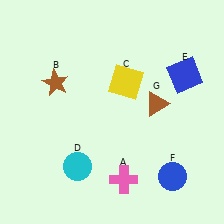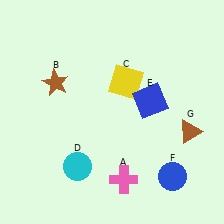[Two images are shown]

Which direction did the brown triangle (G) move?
The brown triangle (G) moved right.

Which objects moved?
The objects that moved are: the blue square (E), the brown triangle (G).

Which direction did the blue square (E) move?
The blue square (E) moved left.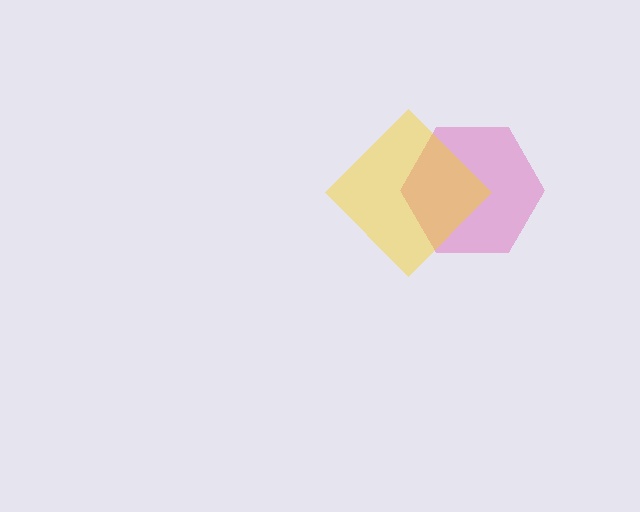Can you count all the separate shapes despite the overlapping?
Yes, there are 2 separate shapes.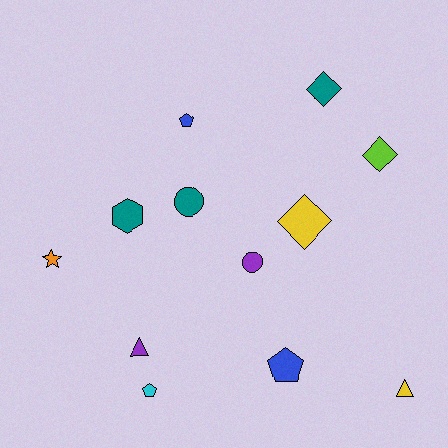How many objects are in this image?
There are 12 objects.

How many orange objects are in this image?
There is 1 orange object.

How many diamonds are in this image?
There are 3 diamonds.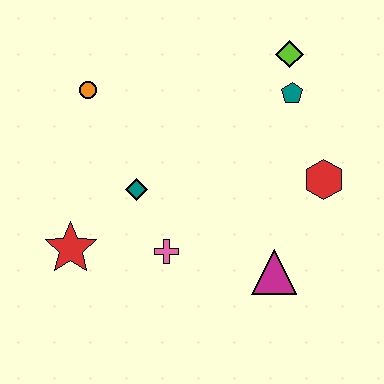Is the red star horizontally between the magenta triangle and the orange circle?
No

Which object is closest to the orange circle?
The teal diamond is closest to the orange circle.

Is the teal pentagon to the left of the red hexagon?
Yes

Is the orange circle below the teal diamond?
No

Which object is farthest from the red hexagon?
The red star is farthest from the red hexagon.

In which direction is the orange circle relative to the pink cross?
The orange circle is above the pink cross.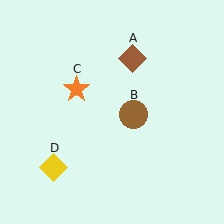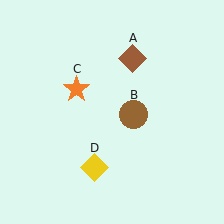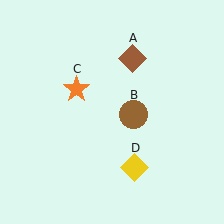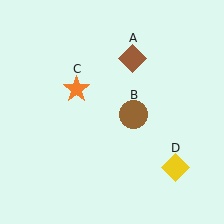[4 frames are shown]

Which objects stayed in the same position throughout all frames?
Brown diamond (object A) and brown circle (object B) and orange star (object C) remained stationary.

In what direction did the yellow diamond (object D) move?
The yellow diamond (object D) moved right.